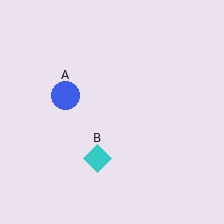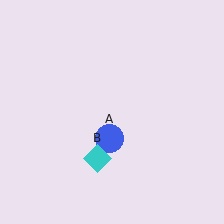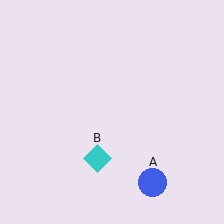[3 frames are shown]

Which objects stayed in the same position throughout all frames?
Cyan diamond (object B) remained stationary.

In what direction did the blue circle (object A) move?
The blue circle (object A) moved down and to the right.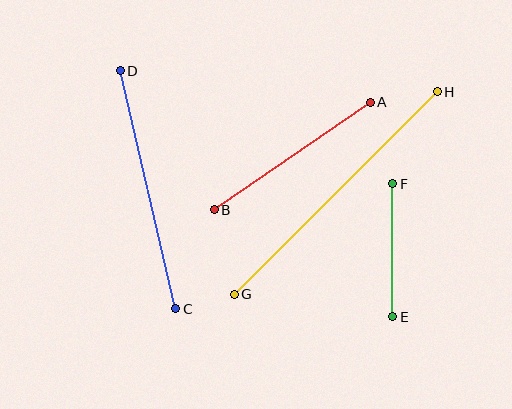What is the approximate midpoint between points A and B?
The midpoint is at approximately (292, 156) pixels.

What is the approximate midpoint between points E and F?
The midpoint is at approximately (393, 250) pixels.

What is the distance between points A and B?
The distance is approximately 189 pixels.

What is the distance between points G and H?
The distance is approximately 287 pixels.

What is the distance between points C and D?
The distance is approximately 244 pixels.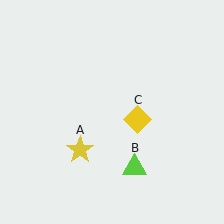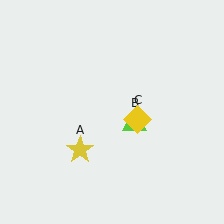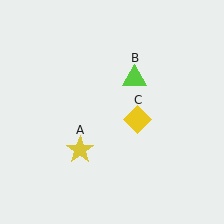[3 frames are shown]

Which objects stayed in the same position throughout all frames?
Yellow star (object A) and yellow diamond (object C) remained stationary.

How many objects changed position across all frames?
1 object changed position: lime triangle (object B).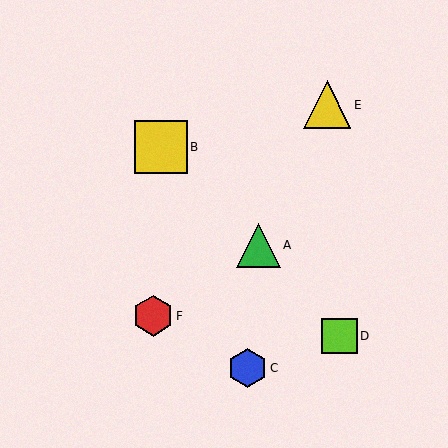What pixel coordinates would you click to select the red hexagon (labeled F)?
Click at (153, 316) to select the red hexagon F.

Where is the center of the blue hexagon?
The center of the blue hexagon is at (247, 368).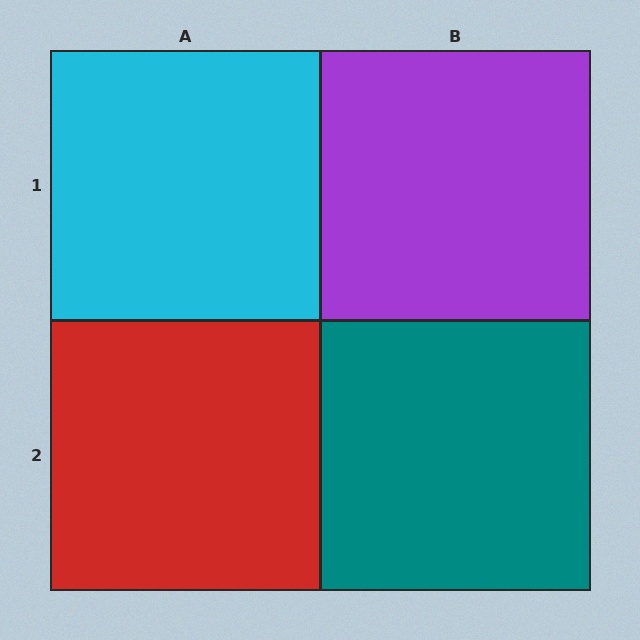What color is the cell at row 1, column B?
Purple.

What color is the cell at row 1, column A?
Cyan.